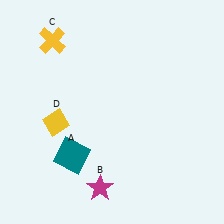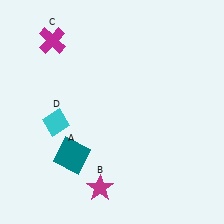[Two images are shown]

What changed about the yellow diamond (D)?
In Image 1, D is yellow. In Image 2, it changed to cyan.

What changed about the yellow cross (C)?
In Image 1, C is yellow. In Image 2, it changed to magenta.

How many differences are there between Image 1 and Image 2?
There are 2 differences between the two images.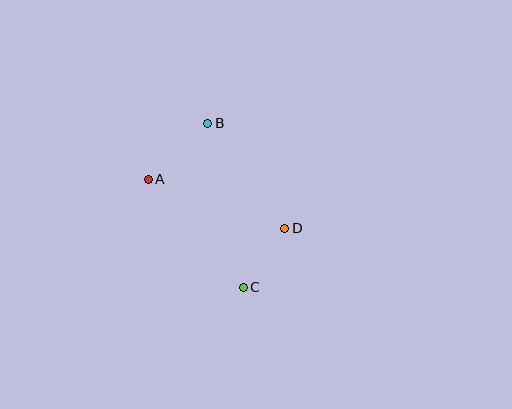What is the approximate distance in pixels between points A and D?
The distance between A and D is approximately 145 pixels.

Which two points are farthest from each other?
Points B and C are farthest from each other.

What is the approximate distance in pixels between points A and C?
The distance between A and C is approximately 144 pixels.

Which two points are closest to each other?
Points C and D are closest to each other.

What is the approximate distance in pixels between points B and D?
The distance between B and D is approximately 130 pixels.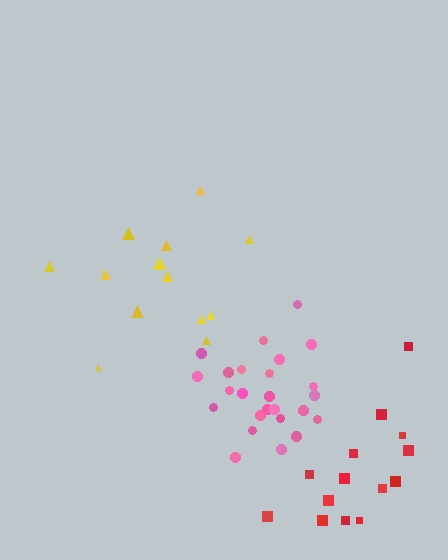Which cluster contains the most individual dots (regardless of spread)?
Pink (25).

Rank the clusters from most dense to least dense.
pink, red, yellow.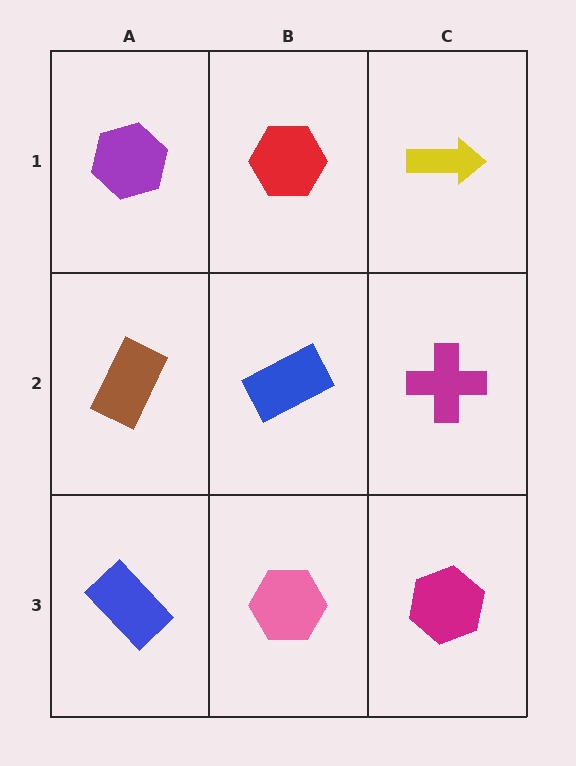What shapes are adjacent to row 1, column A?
A brown rectangle (row 2, column A), a red hexagon (row 1, column B).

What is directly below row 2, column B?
A pink hexagon.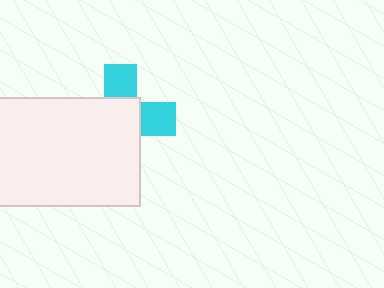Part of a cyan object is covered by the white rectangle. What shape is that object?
It is a cross.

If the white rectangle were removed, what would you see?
You would see the complete cyan cross.